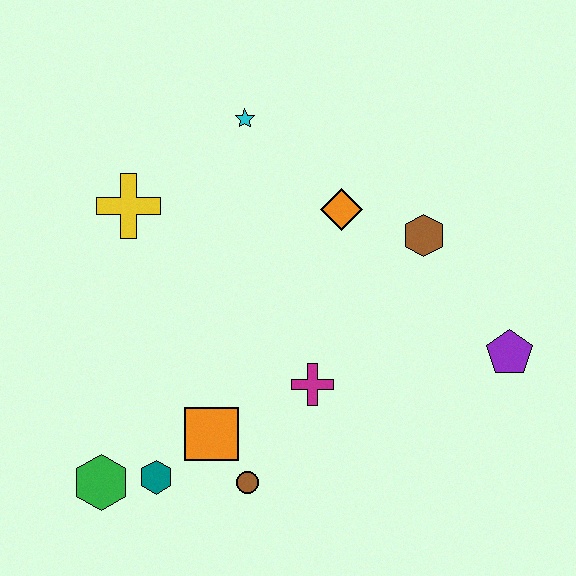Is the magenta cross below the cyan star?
Yes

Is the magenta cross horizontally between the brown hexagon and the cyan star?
Yes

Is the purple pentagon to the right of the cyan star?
Yes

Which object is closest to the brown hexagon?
The orange diamond is closest to the brown hexagon.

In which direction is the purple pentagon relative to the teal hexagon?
The purple pentagon is to the right of the teal hexagon.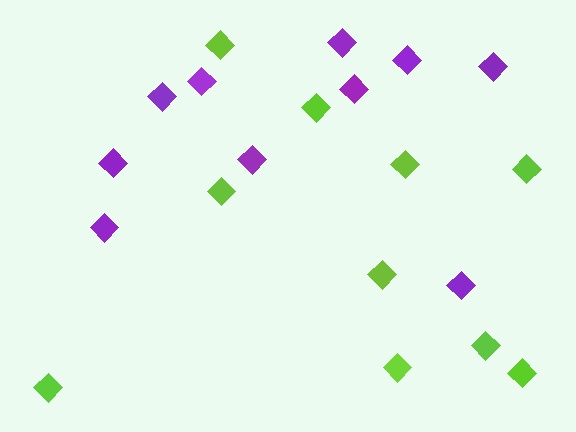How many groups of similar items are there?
There are 2 groups: one group of purple diamonds (10) and one group of lime diamonds (10).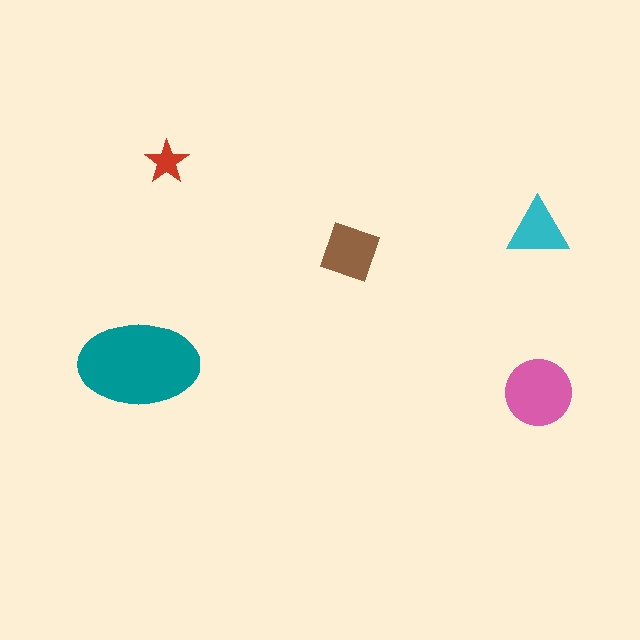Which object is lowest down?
The pink circle is bottommost.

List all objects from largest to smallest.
The teal ellipse, the pink circle, the brown diamond, the cyan triangle, the red star.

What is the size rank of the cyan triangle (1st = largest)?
4th.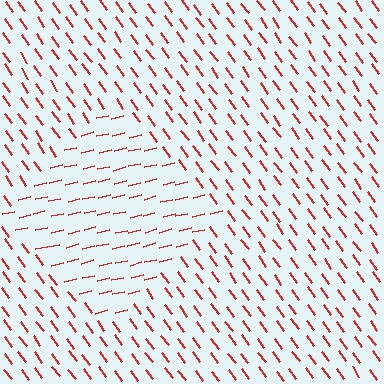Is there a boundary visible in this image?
Yes, there is a texture boundary formed by a change in line orientation.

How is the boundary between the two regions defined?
The boundary is defined purely by a change in line orientation (approximately 68 degrees difference). All lines are the same color and thickness.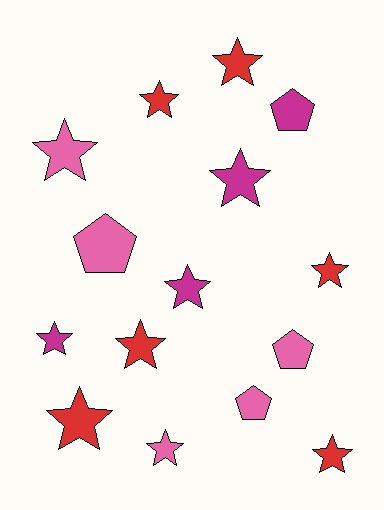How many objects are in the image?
There are 15 objects.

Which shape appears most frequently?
Star, with 11 objects.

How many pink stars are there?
There are 2 pink stars.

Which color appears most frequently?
Red, with 6 objects.